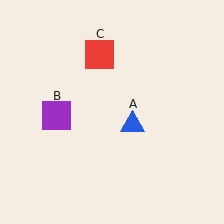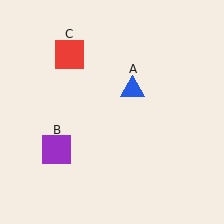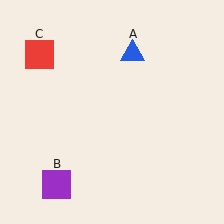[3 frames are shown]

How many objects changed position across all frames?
3 objects changed position: blue triangle (object A), purple square (object B), red square (object C).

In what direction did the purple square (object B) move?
The purple square (object B) moved down.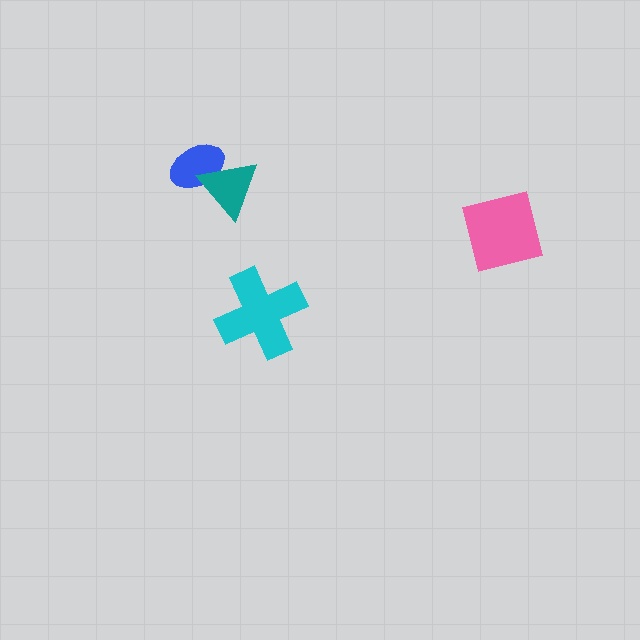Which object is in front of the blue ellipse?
The teal triangle is in front of the blue ellipse.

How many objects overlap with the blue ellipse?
1 object overlaps with the blue ellipse.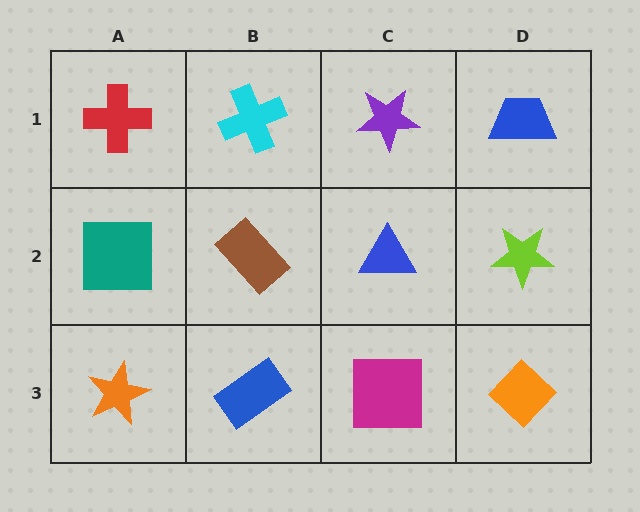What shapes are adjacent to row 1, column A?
A teal square (row 2, column A), a cyan cross (row 1, column B).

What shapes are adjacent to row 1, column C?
A blue triangle (row 2, column C), a cyan cross (row 1, column B), a blue trapezoid (row 1, column D).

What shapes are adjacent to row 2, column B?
A cyan cross (row 1, column B), a blue rectangle (row 3, column B), a teal square (row 2, column A), a blue triangle (row 2, column C).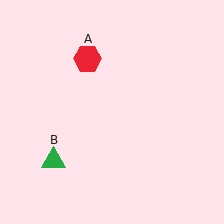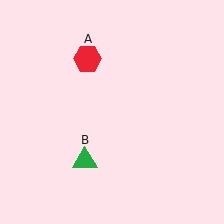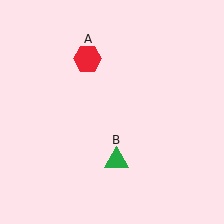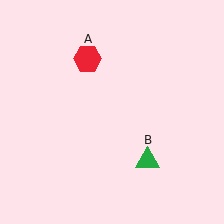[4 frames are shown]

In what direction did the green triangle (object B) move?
The green triangle (object B) moved right.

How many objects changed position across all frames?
1 object changed position: green triangle (object B).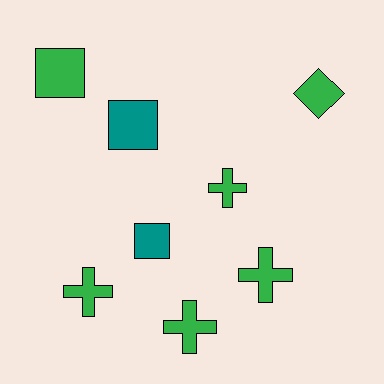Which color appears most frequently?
Green, with 6 objects.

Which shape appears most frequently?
Cross, with 4 objects.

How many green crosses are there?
There are 4 green crosses.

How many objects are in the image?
There are 8 objects.